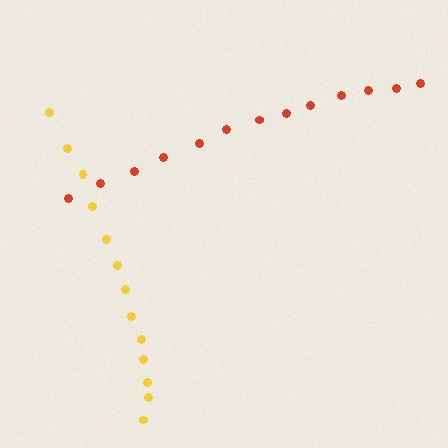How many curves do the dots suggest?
There are 2 distinct paths.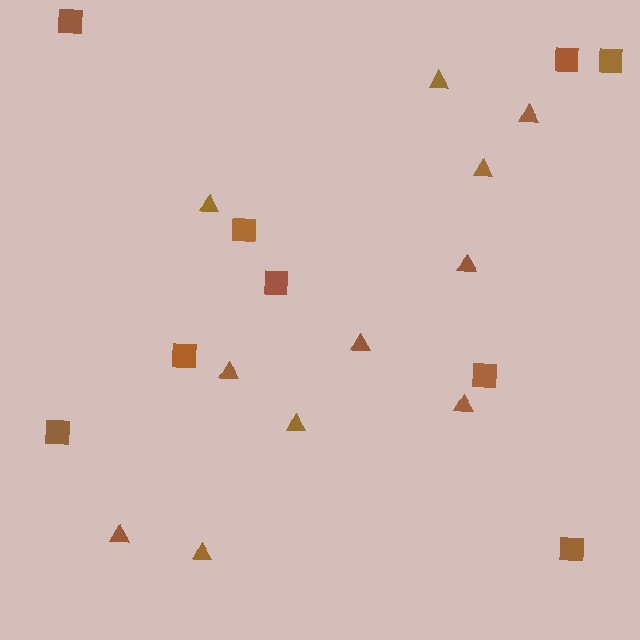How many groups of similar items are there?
There are 2 groups: one group of triangles (11) and one group of squares (9).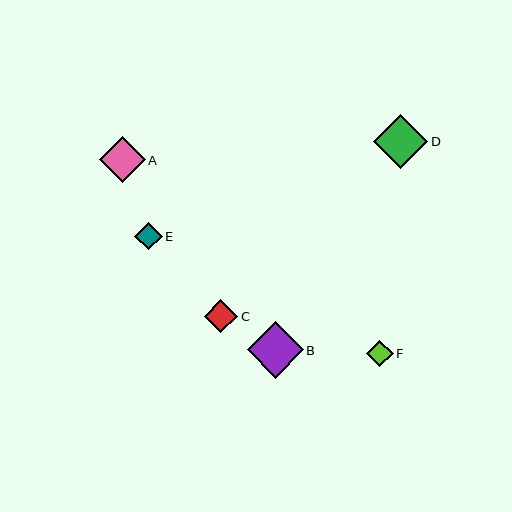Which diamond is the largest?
Diamond B is the largest with a size of approximately 56 pixels.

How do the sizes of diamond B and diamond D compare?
Diamond B and diamond D are approximately the same size.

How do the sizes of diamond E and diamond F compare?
Diamond E and diamond F are approximately the same size.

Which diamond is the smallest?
Diamond F is the smallest with a size of approximately 27 pixels.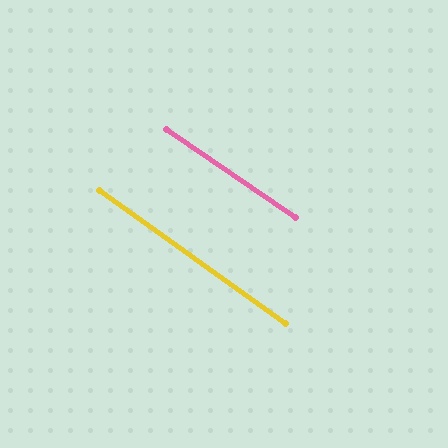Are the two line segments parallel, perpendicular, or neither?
Parallel — their directions differ by only 1.1°.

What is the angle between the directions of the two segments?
Approximately 1 degree.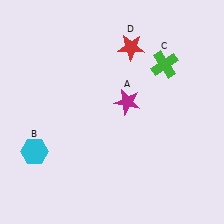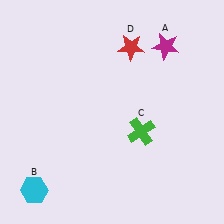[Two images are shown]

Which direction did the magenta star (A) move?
The magenta star (A) moved up.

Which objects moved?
The objects that moved are: the magenta star (A), the cyan hexagon (B), the green cross (C).